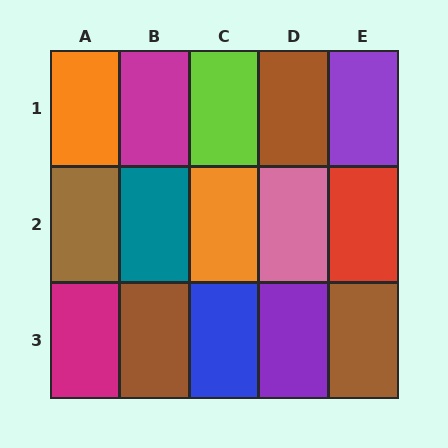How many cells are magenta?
2 cells are magenta.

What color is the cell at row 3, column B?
Brown.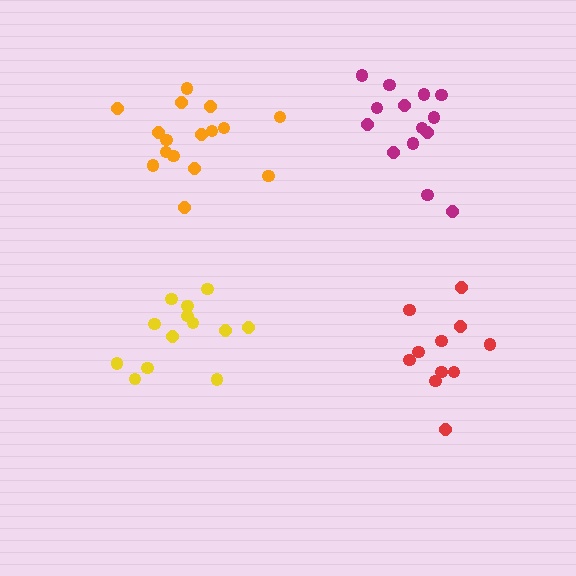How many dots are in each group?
Group 1: 13 dots, Group 2: 16 dots, Group 3: 14 dots, Group 4: 11 dots (54 total).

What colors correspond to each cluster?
The clusters are colored: yellow, orange, magenta, red.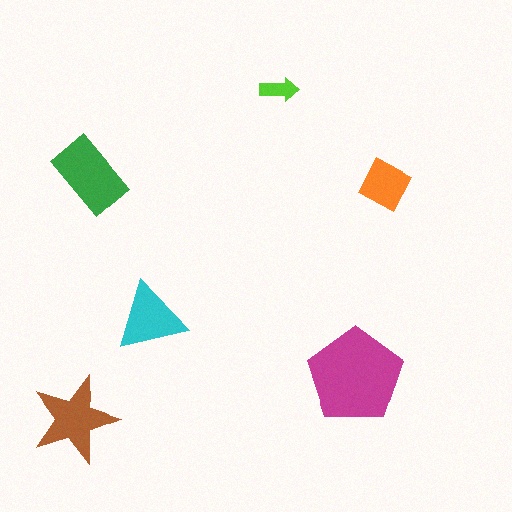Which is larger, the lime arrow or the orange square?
The orange square.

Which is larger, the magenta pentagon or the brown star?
The magenta pentagon.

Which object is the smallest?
The lime arrow.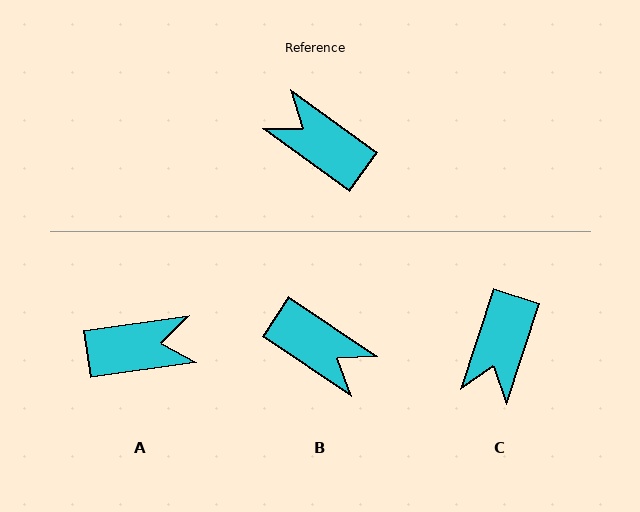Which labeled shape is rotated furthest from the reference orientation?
B, about 178 degrees away.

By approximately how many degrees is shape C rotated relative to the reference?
Approximately 108 degrees counter-clockwise.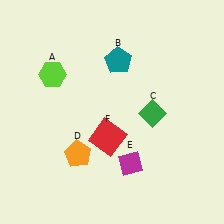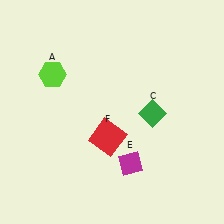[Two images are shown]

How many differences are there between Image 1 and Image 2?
There are 2 differences between the two images.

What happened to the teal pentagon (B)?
The teal pentagon (B) was removed in Image 2. It was in the top-right area of Image 1.